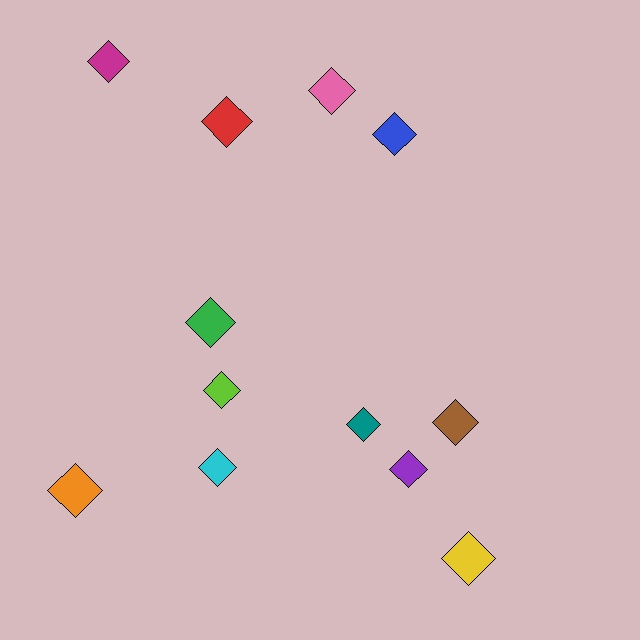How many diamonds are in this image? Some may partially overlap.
There are 12 diamonds.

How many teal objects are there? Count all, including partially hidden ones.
There is 1 teal object.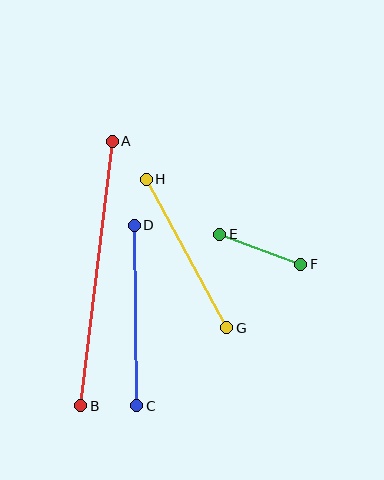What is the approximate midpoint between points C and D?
The midpoint is at approximately (136, 316) pixels.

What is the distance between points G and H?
The distance is approximately 169 pixels.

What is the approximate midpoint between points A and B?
The midpoint is at approximately (96, 273) pixels.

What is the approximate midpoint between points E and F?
The midpoint is at approximately (260, 249) pixels.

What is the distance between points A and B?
The distance is approximately 266 pixels.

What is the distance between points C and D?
The distance is approximately 181 pixels.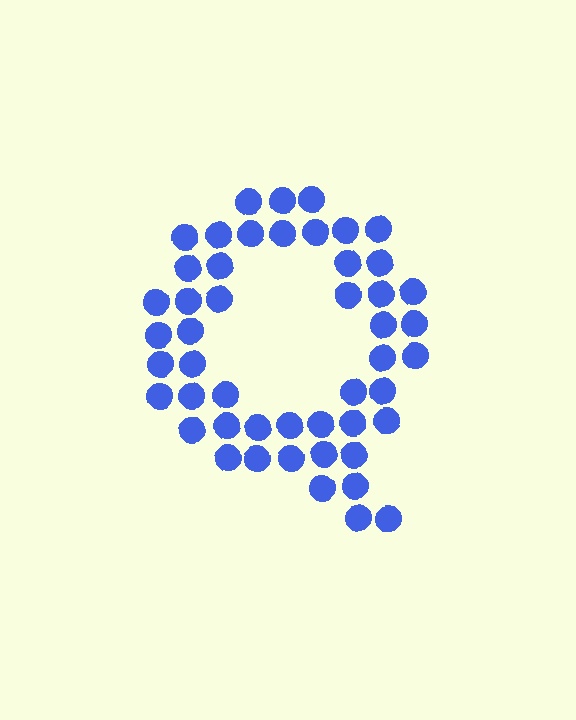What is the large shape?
The large shape is the letter Q.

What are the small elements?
The small elements are circles.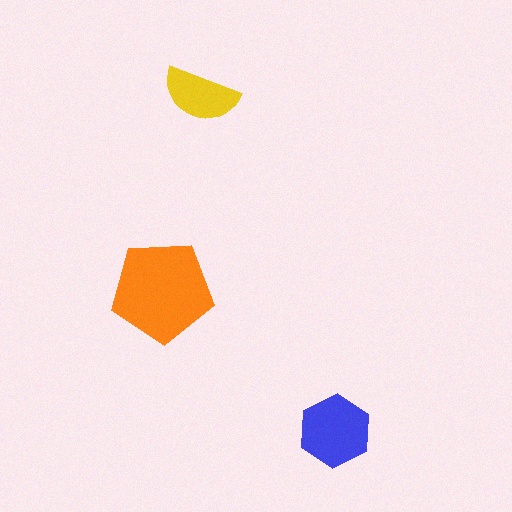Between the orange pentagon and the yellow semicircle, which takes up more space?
The orange pentagon.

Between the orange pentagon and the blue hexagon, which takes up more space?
The orange pentagon.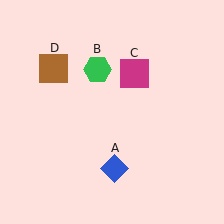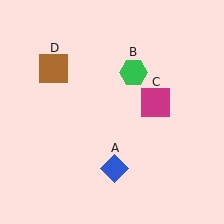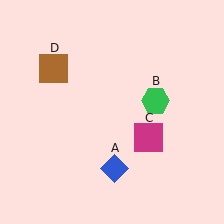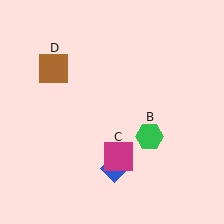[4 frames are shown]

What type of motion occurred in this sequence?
The green hexagon (object B), magenta square (object C) rotated clockwise around the center of the scene.